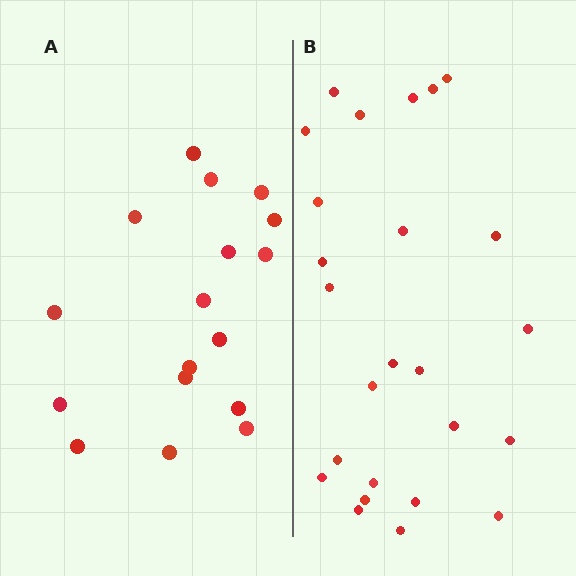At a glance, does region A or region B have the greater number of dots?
Region B (the right region) has more dots.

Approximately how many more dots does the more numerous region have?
Region B has roughly 8 or so more dots than region A.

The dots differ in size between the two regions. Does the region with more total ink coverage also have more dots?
No. Region A has more total ink coverage because its dots are larger, but region B actually contains more individual dots. Total area can be misleading — the number of items is what matters here.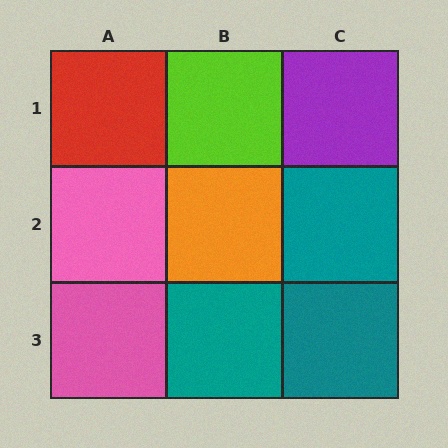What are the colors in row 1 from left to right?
Red, lime, purple.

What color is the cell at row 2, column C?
Teal.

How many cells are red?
1 cell is red.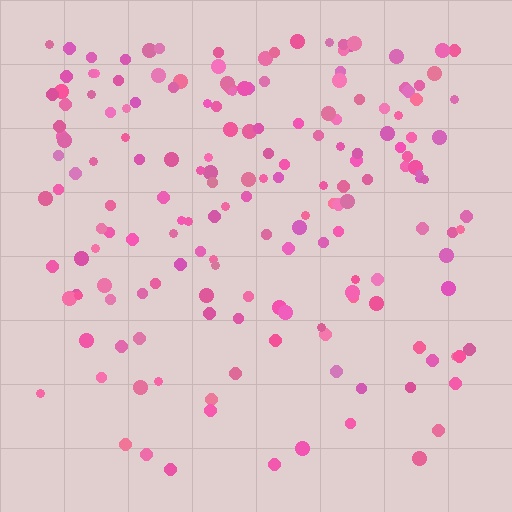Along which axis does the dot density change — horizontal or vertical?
Vertical.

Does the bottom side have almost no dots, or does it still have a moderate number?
Still a moderate number, just noticeably fewer than the top.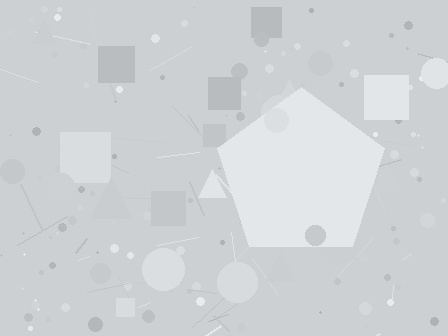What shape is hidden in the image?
A pentagon is hidden in the image.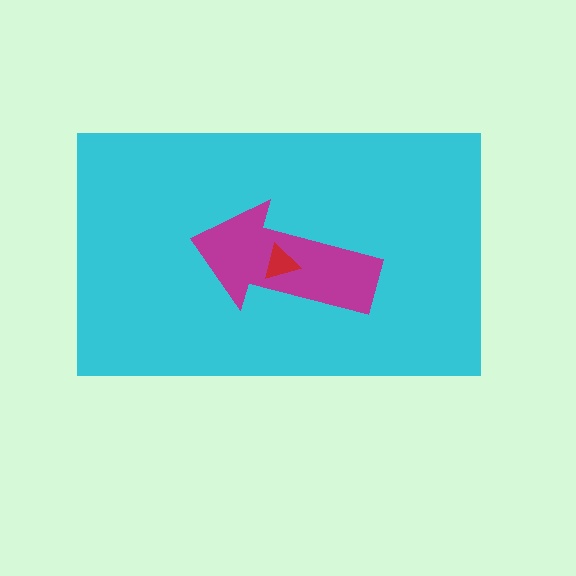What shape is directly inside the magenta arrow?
The red triangle.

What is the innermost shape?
The red triangle.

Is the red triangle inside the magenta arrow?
Yes.